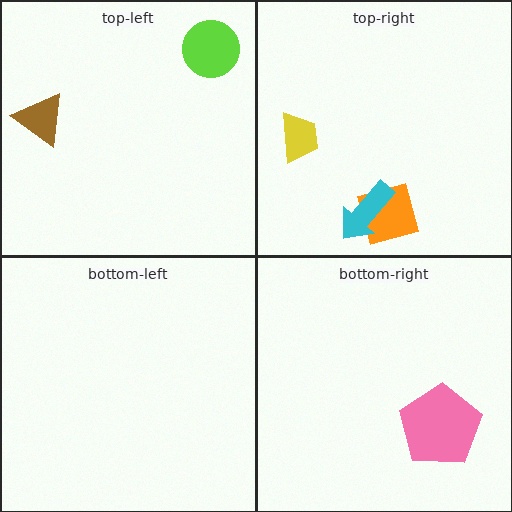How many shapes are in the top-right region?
3.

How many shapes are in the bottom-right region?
1.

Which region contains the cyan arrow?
The top-right region.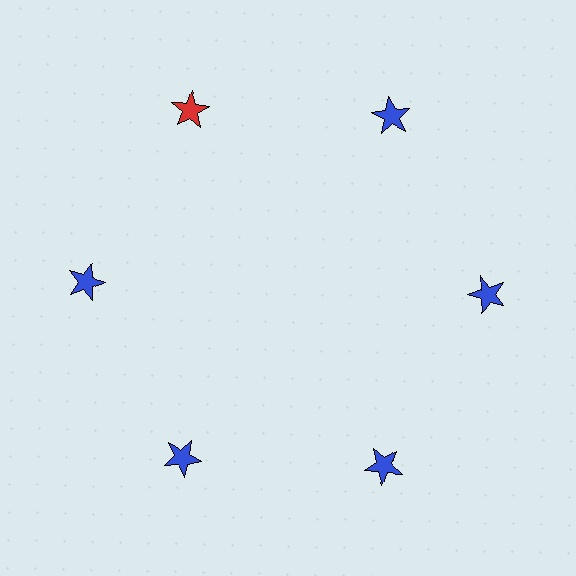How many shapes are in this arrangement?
There are 6 shapes arranged in a ring pattern.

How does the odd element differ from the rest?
It has a different color: red instead of blue.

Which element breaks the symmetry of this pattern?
The red star at roughly the 11 o'clock position breaks the symmetry. All other shapes are blue stars.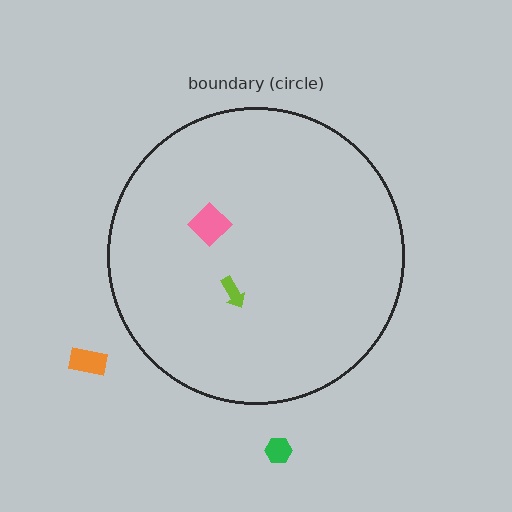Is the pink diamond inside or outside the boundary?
Inside.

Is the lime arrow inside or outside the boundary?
Inside.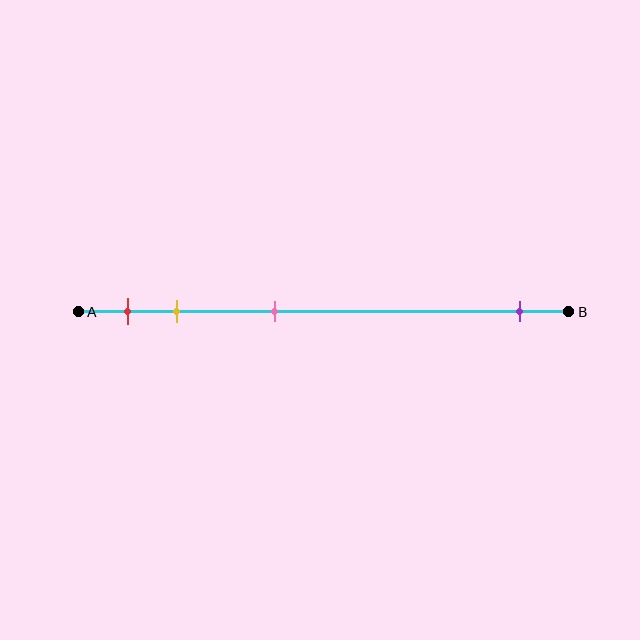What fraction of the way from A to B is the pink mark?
The pink mark is approximately 40% (0.4) of the way from A to B.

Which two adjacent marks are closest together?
The red and yellow marks are the closest adjacent pair.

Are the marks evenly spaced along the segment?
No, the marks are not evenly spaced.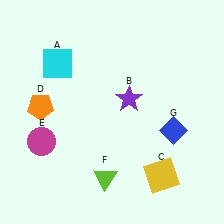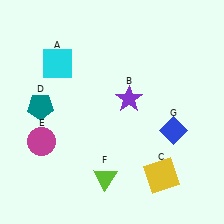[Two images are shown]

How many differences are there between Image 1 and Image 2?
There is 1 difference between the two images.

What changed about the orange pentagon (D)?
In Image 1, D is orange. In Image 2, it changed to teal.